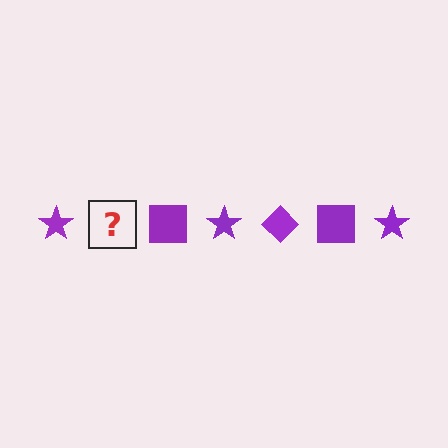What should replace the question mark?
The question mark should be replaced with a purple diamond.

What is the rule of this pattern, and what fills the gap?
The rule is that the pattern cycles through star, diamond, square shapes in purple. The gap should be filled with a purple diamond.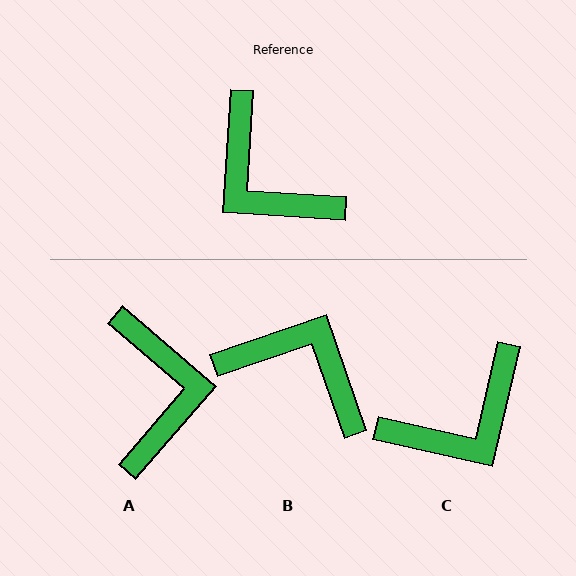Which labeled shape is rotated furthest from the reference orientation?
B, about 157 degrees away.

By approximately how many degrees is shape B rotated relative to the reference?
Approximately 157 degrees clockwise.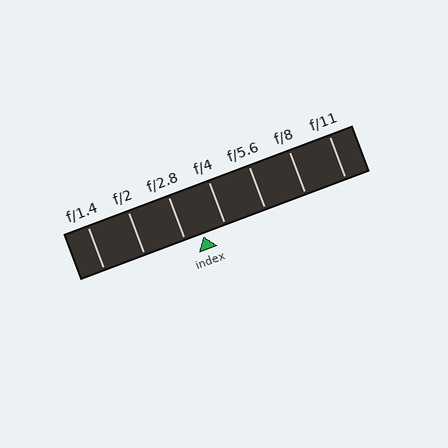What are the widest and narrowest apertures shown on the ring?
The widest aperture shown is f/1.4 and the narrowest is f/11.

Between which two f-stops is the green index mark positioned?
The index mark is between f/2.8 and f/4.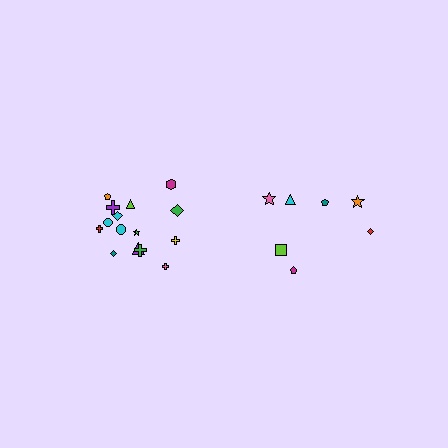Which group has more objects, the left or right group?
The left group.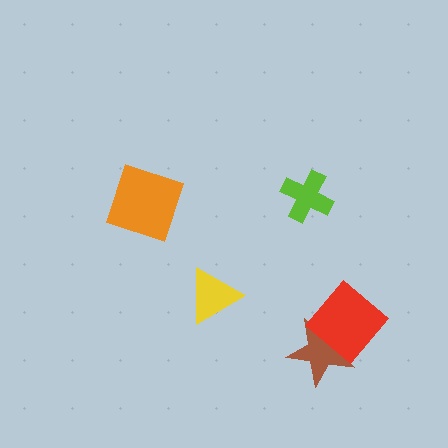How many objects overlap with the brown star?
1 object overlaps with the brown star.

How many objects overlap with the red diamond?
1 object overlaps with the red diamond.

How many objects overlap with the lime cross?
0 objects overlap with the lime cross.